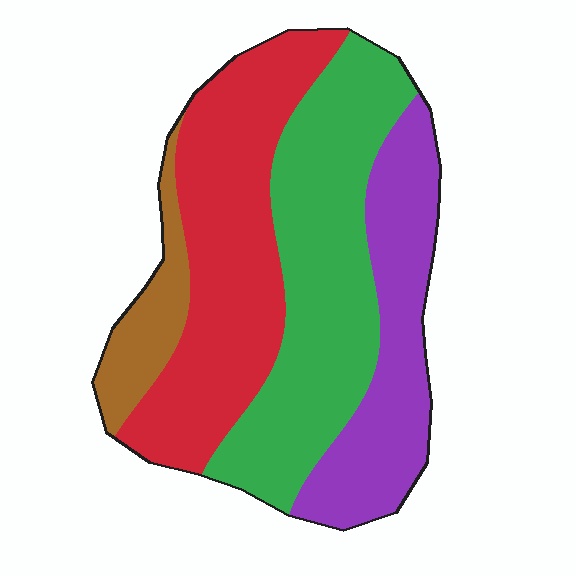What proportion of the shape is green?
Green takes up between a third and a half of the shape.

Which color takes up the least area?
Brown, at roughly 10%.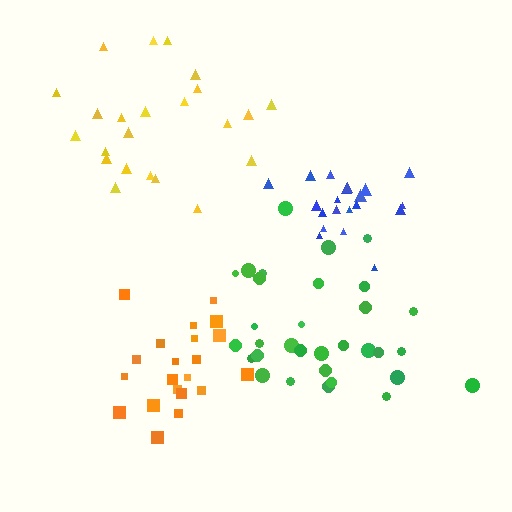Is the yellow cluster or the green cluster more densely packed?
Green.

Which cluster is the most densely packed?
Blue.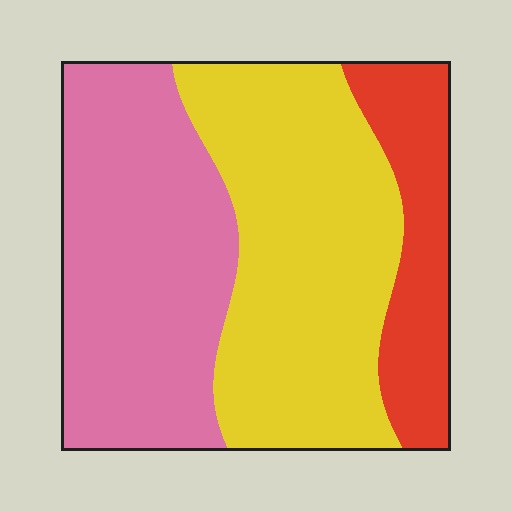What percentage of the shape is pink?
Pink covers about 40% of the shape.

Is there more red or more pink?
Pink.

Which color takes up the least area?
Red, at roughly 15%.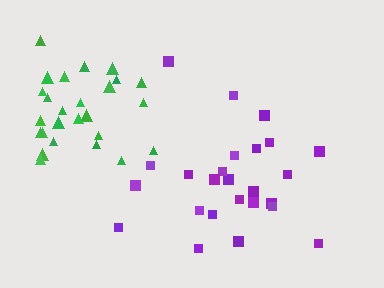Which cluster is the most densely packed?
Green.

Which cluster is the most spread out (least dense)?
Purple.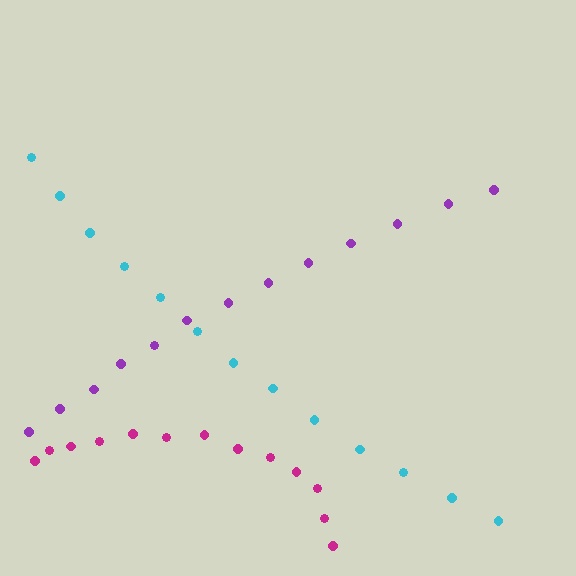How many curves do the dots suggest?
There are 3 distinct paths.